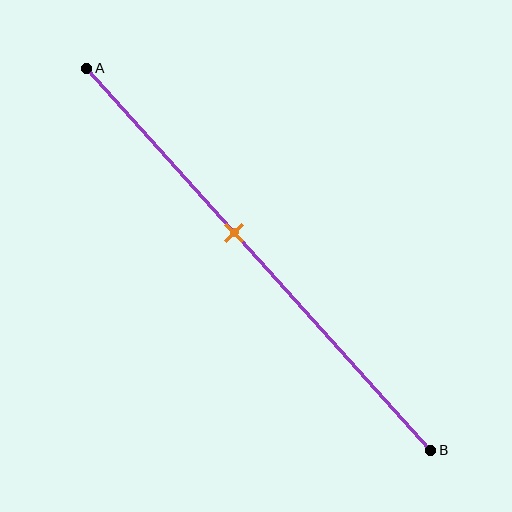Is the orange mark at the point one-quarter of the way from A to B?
No, the mark is at about 45% from A, not at the 25% one-quarter point.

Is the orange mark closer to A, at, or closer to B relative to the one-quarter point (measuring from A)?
The orange mark is closer to point B than the one-quarter point of segment AB.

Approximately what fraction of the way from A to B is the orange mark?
The orange mark is approximately 45% of the way from A to B.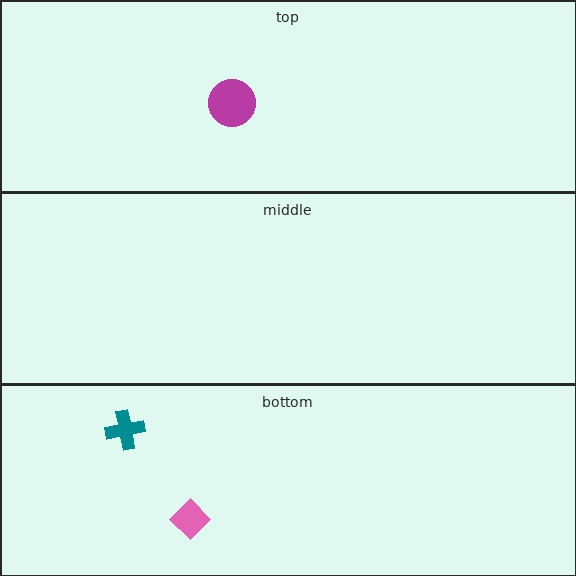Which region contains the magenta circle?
The top region.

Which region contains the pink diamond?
The bottom region.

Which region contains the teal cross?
The bottom region.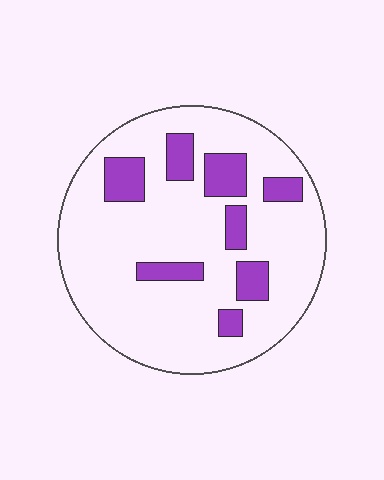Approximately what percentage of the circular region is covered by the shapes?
Approximately 20%.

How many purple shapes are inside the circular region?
8.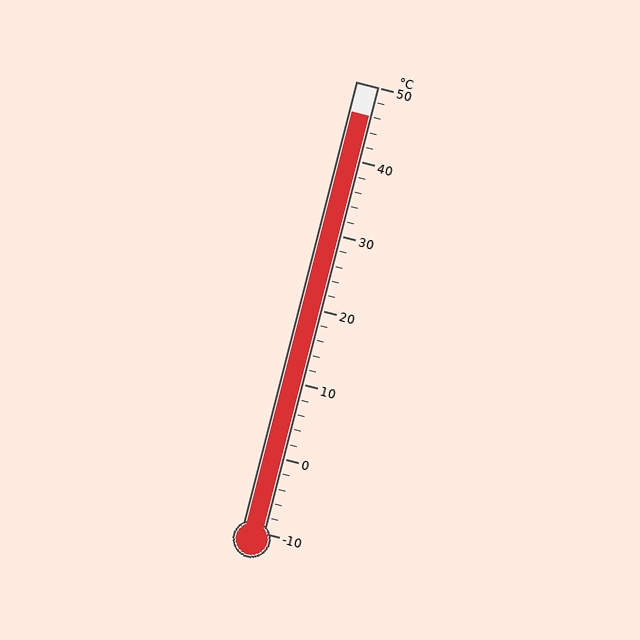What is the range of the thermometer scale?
The thermometer scale ranges from -10°C to 50°C.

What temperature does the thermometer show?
The thermometer shows approximately 46°C.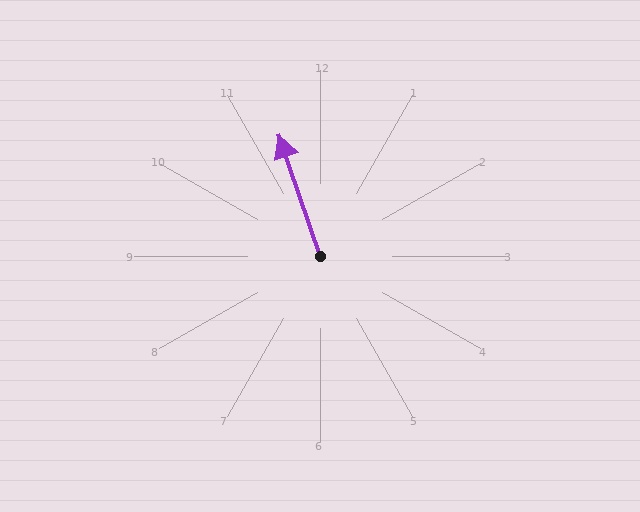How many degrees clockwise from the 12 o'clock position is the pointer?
Approximately 341 degrees.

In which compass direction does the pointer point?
North.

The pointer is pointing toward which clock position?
Roughly 11 o'clock.